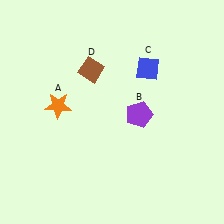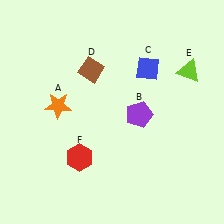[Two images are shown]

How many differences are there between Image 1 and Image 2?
There are 2 differences between the two images.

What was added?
A lime triangle (E), a red hexagon (F) were added in Image 2.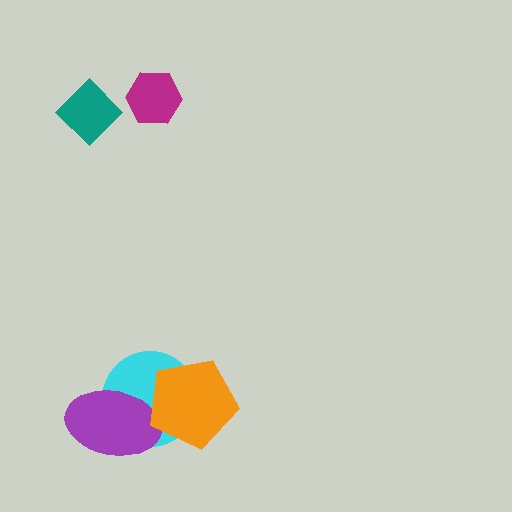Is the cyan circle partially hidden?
Yes, it is partially covered by another shape.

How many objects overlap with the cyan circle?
2 objects overlap with the cyan circle.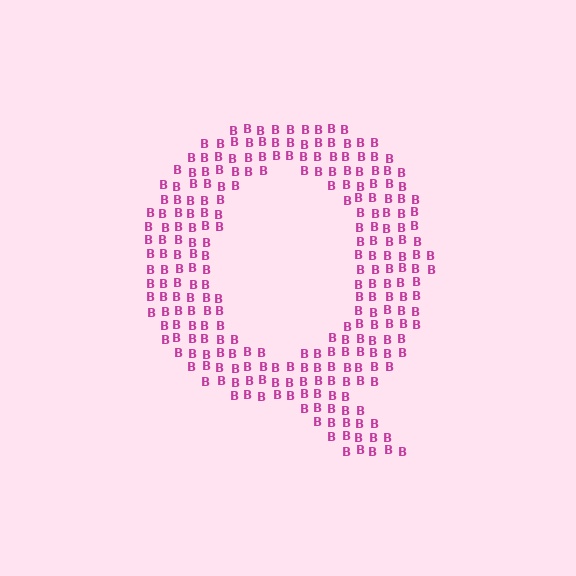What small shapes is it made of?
It is made of small letter B's.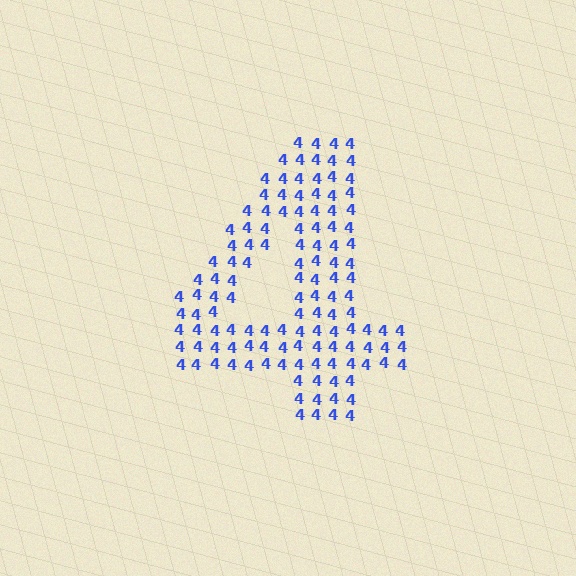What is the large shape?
The large shape is the digit 4.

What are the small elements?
The small elements are digit 4's.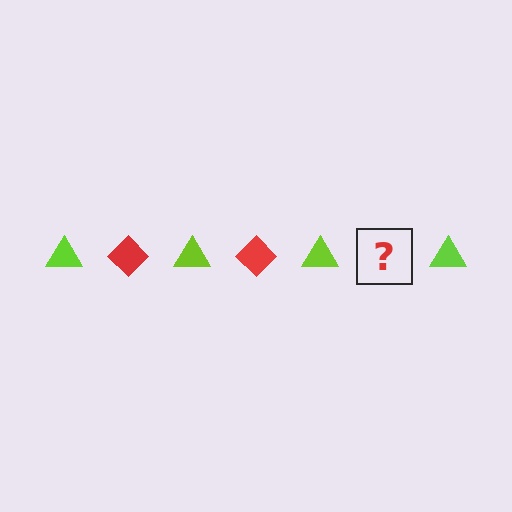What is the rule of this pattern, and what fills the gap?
The rule is that the pattern alternates between lime triangle and red diamond. The gap should be filled with a red diamond.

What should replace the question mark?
The question mark should be replaced with a red diamond.